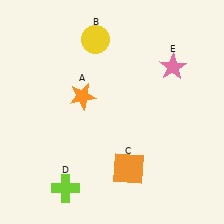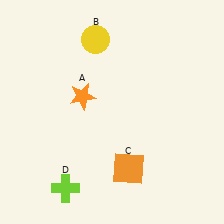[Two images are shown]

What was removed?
The pink star (E) was removed in Image 2.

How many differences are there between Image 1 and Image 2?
There is 1 difference between the two images.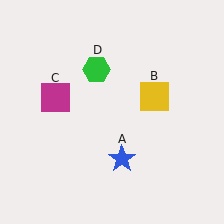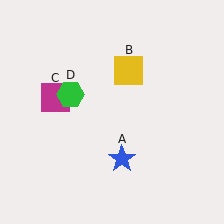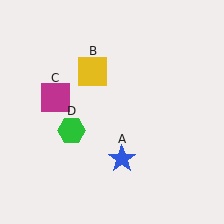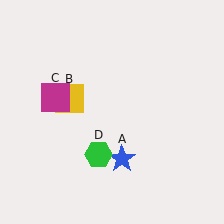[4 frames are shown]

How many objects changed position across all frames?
2 objects changed position: yellow square (object B), green hexagon (object D).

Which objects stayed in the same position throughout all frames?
Blue star (object A) and magenta square (object C) remained stationary.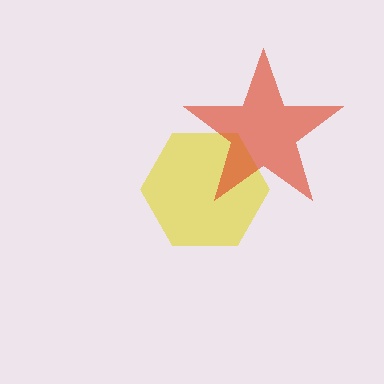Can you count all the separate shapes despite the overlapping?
Yes, there are 2 separate shapes.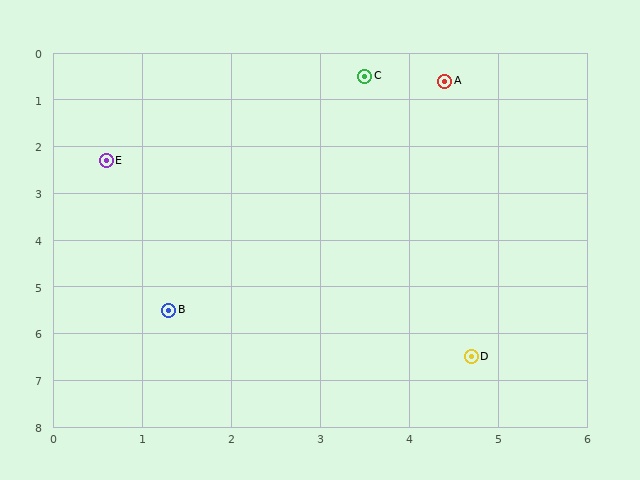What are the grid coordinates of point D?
Point D is at approximately (4.7, 6.5).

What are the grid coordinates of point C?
Point C is at approximately (3.5, 0.5).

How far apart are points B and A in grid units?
Points B and A are about 5.8 grid units apart.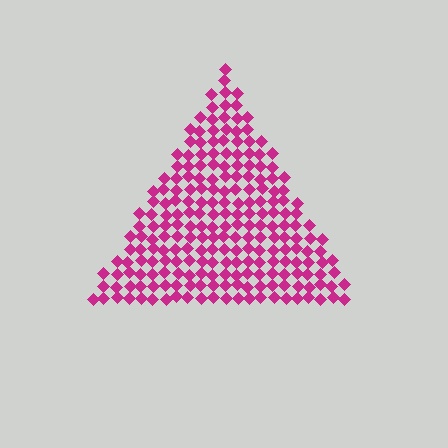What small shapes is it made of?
It is made of small diamonds.